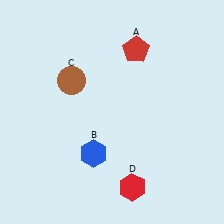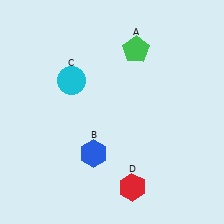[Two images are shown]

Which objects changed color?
A changed from red to green. C changed from brown to cyan.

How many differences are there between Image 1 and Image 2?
There are 2 differences between the two images.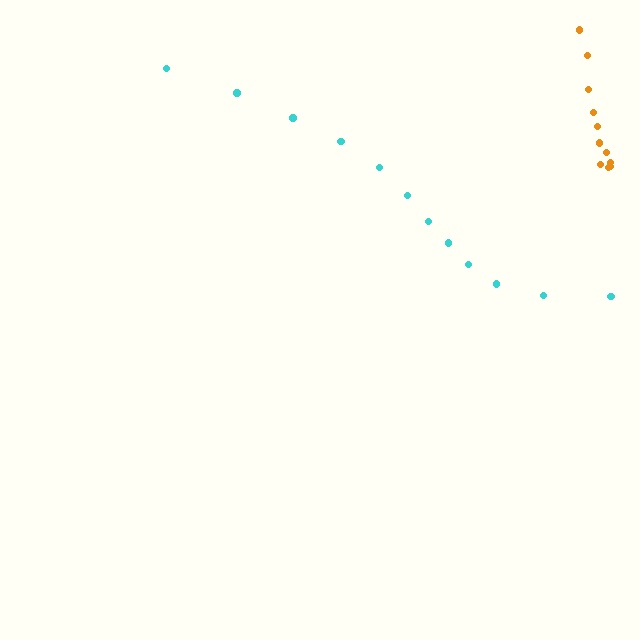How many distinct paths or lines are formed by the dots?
There are 2 distinct paths.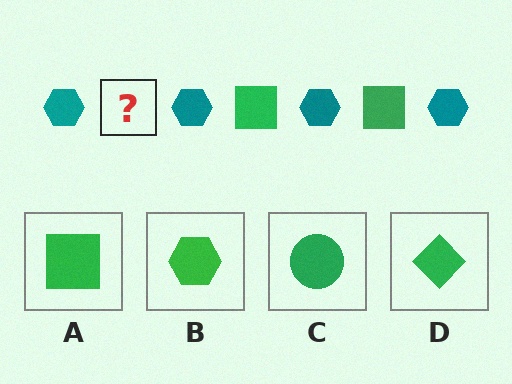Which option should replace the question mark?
Option A.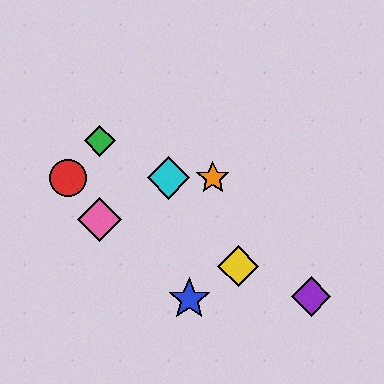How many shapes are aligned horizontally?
3 shapes (the red circle, the orange star, the cyan diamond) are aligned horizontally.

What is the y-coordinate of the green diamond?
The green diamond is at y≈141.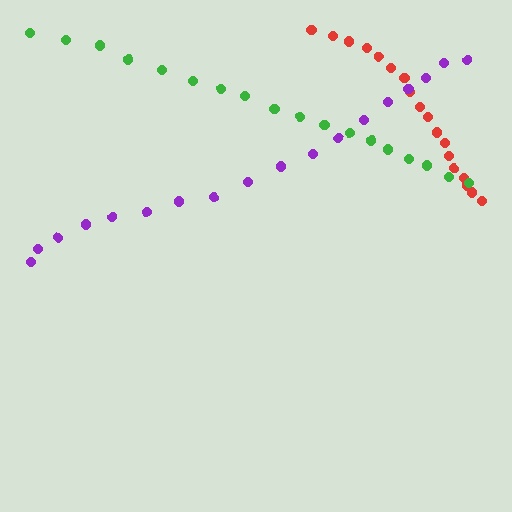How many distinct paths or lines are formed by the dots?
There are 3 distinct paths.